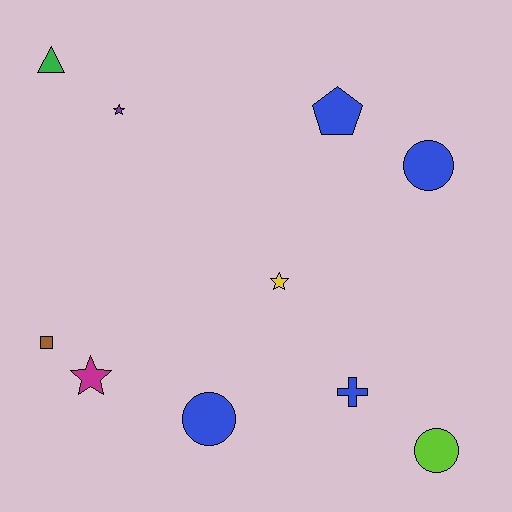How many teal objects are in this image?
There are no teal objects.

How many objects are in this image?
There are 10 objects.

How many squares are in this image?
There is 1 square.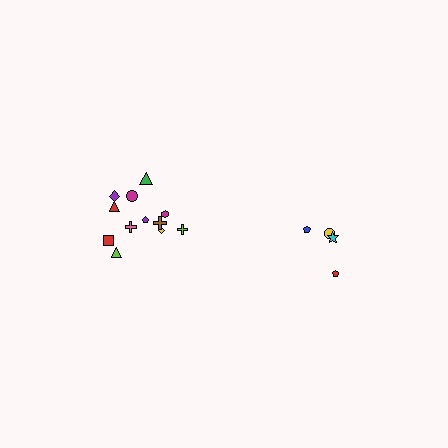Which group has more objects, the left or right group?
The left group.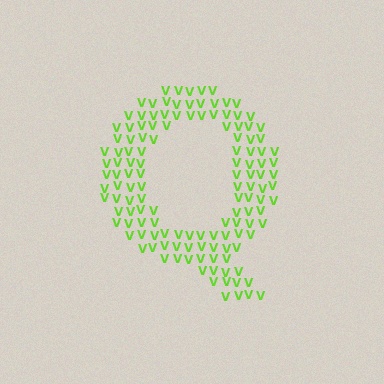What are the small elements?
The small elements are letter V's.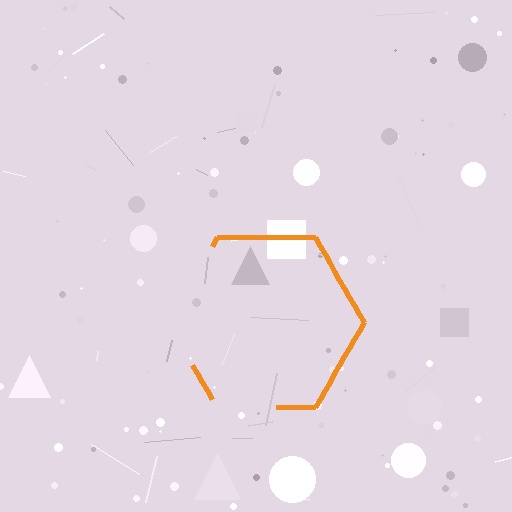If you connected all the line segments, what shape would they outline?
They would outline a hexagon.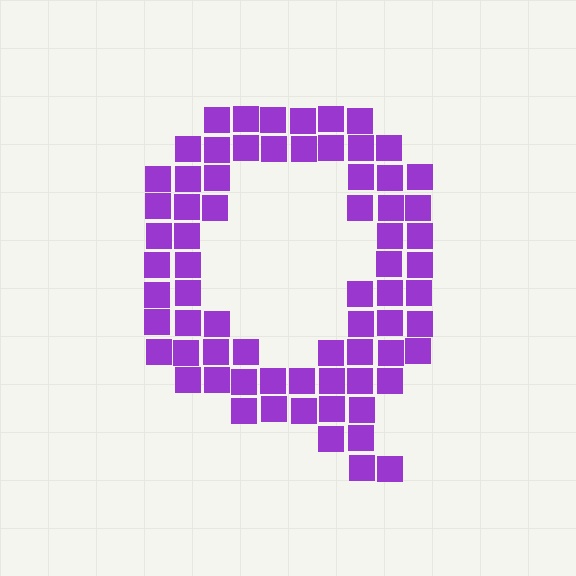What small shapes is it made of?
It is made of small squares.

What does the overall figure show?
The overall figure shows the letter Q.